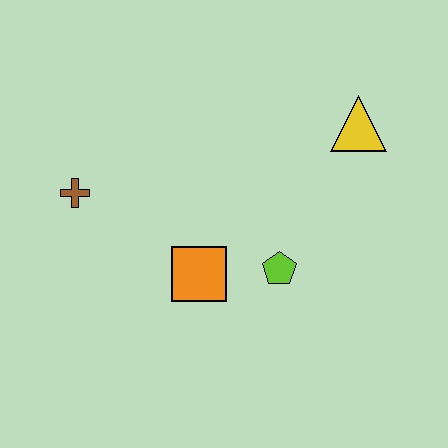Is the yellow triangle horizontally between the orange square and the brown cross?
No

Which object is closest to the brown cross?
The orange square is closest to the brown cross.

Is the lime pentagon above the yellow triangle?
No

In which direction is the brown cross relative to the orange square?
The brown cross is to the left of the orange square.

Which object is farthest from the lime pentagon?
The brown cross is farthest from the lime pentagon.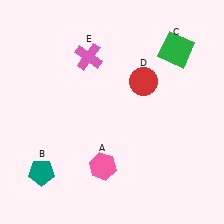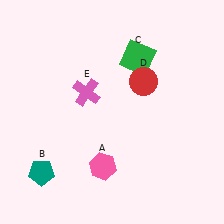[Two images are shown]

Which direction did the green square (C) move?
The green square (C) moved left.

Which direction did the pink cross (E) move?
The pink cross (E) moved down.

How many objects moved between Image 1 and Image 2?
2 objects moved between the two images.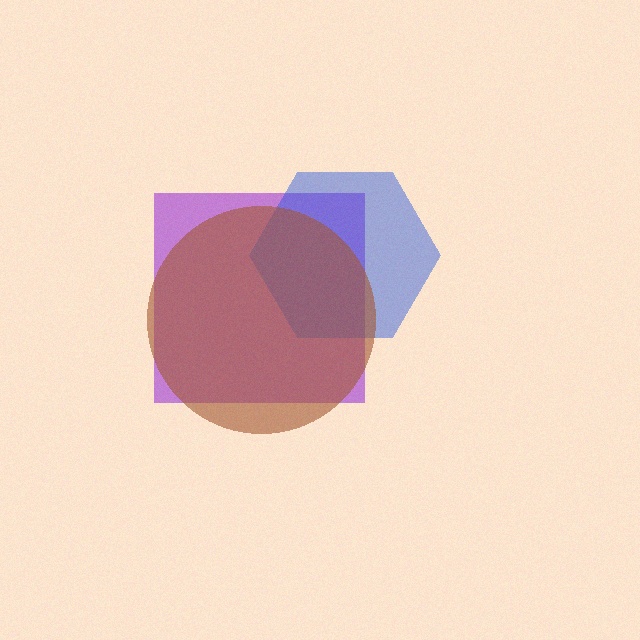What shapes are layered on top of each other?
The layered shapes are: a purple square, a blue hexagon, a brown circle.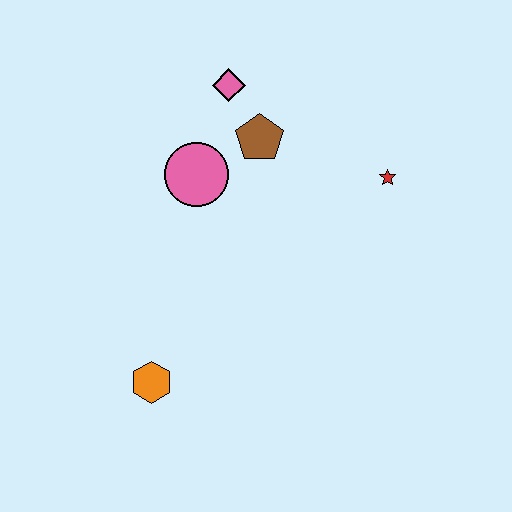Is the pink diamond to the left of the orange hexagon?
No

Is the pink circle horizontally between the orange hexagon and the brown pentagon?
Yes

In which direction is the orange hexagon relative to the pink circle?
The orange hexagon is below the pink circle.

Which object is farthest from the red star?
The orange hexagon is farthest from the red star.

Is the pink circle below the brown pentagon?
Yes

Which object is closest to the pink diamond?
The brown pentagon is closest to the pink diamond.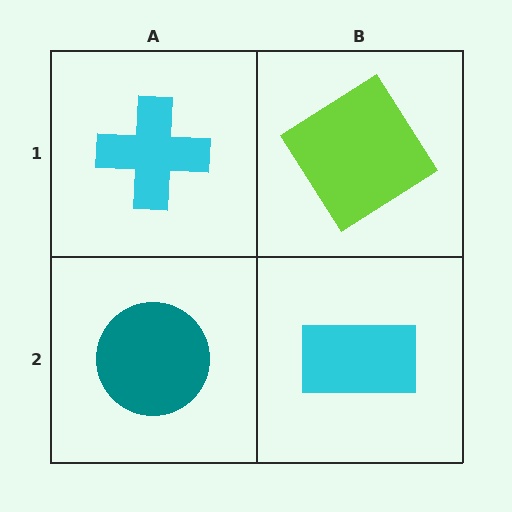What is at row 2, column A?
A teal circle.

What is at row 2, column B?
A cyan rectangle.